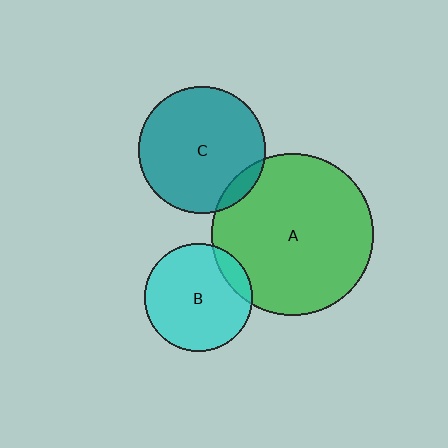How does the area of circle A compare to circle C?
Approximately 1.6 times.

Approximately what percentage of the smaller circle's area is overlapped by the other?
Approximately 10%.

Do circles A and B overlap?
Yes.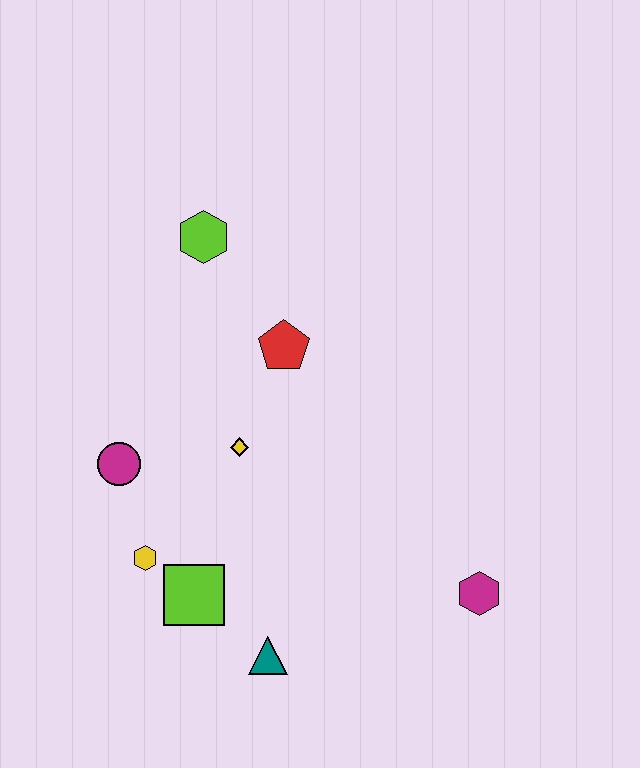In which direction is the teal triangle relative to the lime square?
The teal triangle is to the right of the lime square.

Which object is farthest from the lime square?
The lime hexagon is farthest from the lime square.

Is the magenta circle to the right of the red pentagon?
No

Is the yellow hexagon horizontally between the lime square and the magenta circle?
Yes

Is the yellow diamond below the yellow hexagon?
No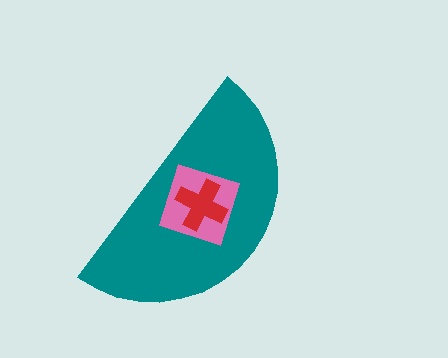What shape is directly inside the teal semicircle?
The pink diamond.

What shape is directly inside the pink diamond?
The red cross.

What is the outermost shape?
The teal semicircle.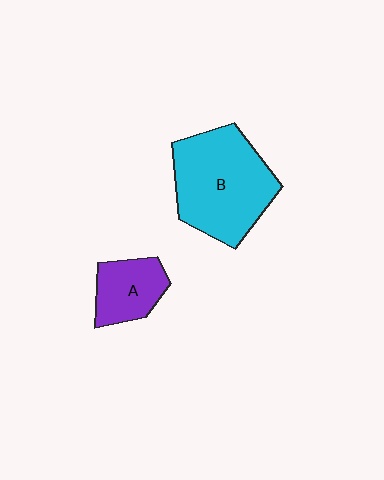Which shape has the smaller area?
Shape A (purple).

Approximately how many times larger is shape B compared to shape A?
Approximately 2.2 times.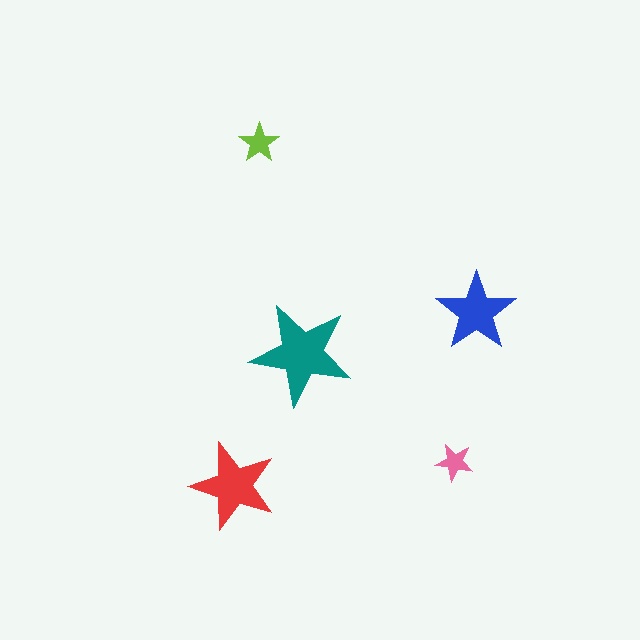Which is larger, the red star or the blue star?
The red one.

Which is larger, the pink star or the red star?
The red one.